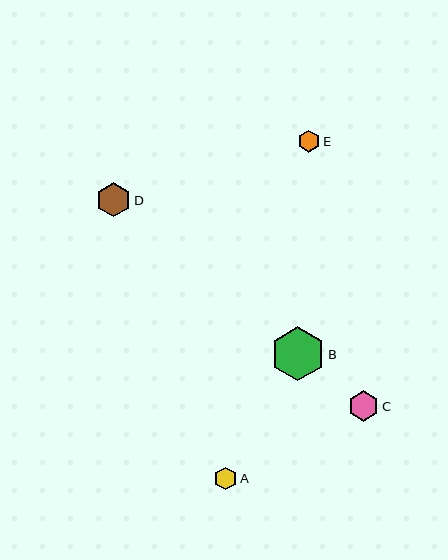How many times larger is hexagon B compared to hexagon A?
Hexagon B is approximately 2.3 times the size of hexagon A.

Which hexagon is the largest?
Hexagon B is the largest with a size of approximately 54 pixels.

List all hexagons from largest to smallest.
From largest to smallest: B, D, C, A, E.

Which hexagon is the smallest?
Hexagon E is the smallest with a size of approximately 22 pixels.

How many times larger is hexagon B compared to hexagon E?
Hexagon B is approximately 2.4 times the size of hexagon E.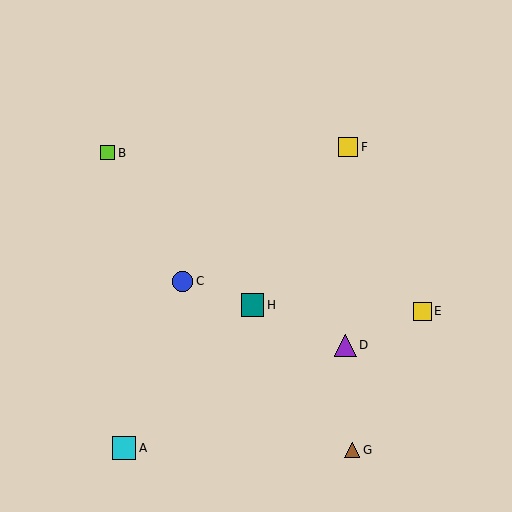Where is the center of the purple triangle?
The center of the purple triangle is at (345, 345).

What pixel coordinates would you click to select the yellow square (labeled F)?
Click at (348, 147) to select the yellow square F.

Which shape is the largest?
The cyan square (labeled A) is the largest.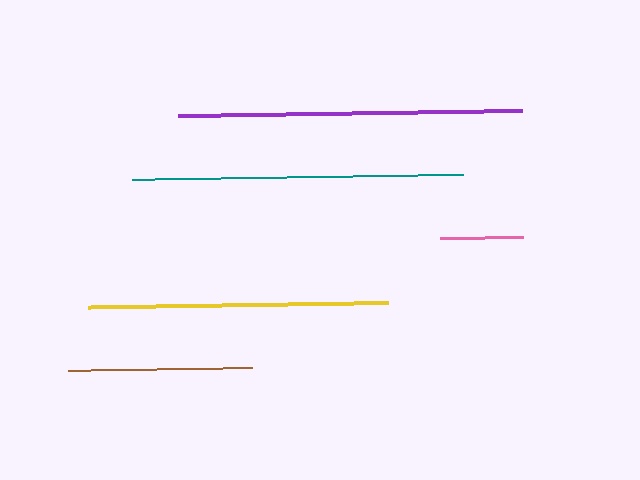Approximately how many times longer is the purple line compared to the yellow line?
The purple line is approximately 1.1 times the length of the yellow line.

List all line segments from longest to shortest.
From longest to shortest: purple, teal, yellow, brown, pink.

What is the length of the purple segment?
The purple segment is approximately 344 pixels long.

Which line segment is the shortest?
The pink line is the shortest at approximately 83 pixels.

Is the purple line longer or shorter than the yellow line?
The purple line is longer than the yellow line.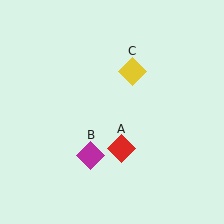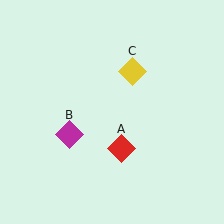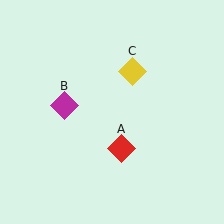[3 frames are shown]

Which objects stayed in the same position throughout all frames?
Red diamond (object A) and yellow diamond (object C) remained stationary.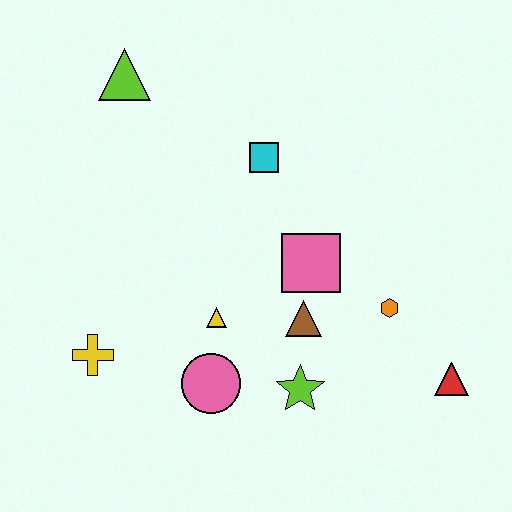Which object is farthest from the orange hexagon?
The lime triangle is farthest from the orange hexagon.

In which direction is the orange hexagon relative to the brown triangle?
The orange hexagon is to the right of the brown triangle.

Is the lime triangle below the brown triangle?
No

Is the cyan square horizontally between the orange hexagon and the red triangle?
No